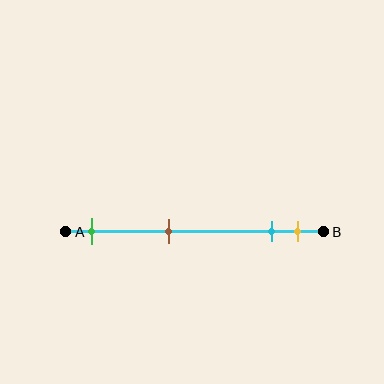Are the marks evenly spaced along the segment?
No, the marks are not evenly spaced.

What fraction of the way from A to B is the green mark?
The green mark is approximately 10% (0.1) of the way from A to B.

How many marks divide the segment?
There are 4 marks dividing the segment.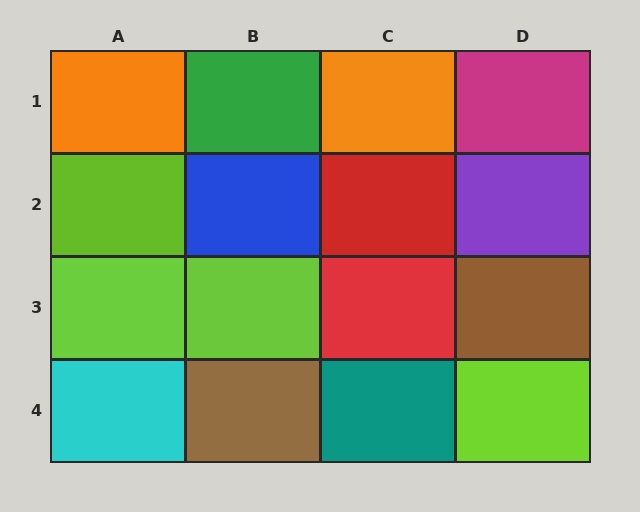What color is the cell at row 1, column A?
Orange.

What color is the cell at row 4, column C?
Teal.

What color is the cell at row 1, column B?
Green.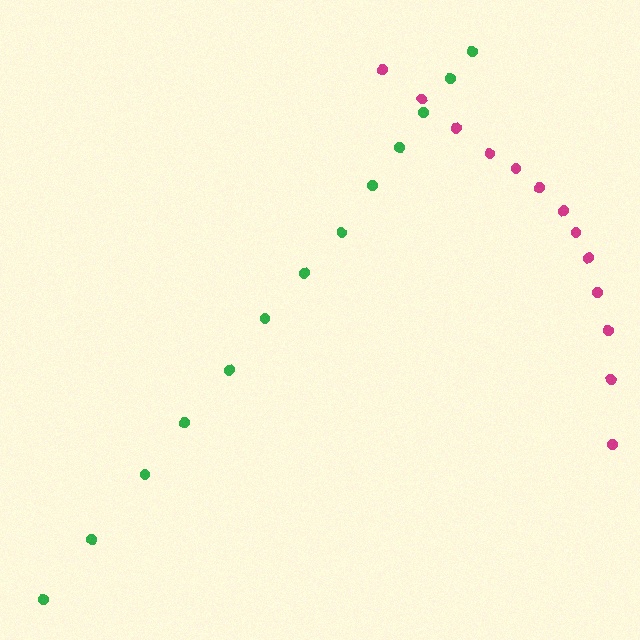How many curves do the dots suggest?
There are 2 distinct paths.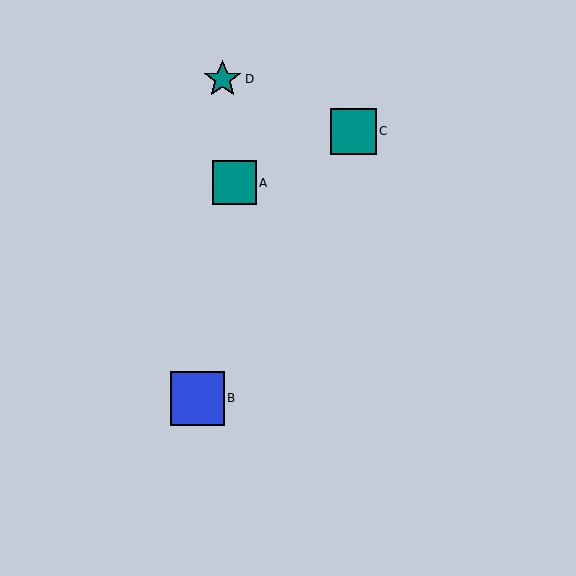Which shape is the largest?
The blue square (labeled B) is the largest.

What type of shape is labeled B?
Shape B is a blue square.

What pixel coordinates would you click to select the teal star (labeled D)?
Click at (223, 79) to select the teal star D.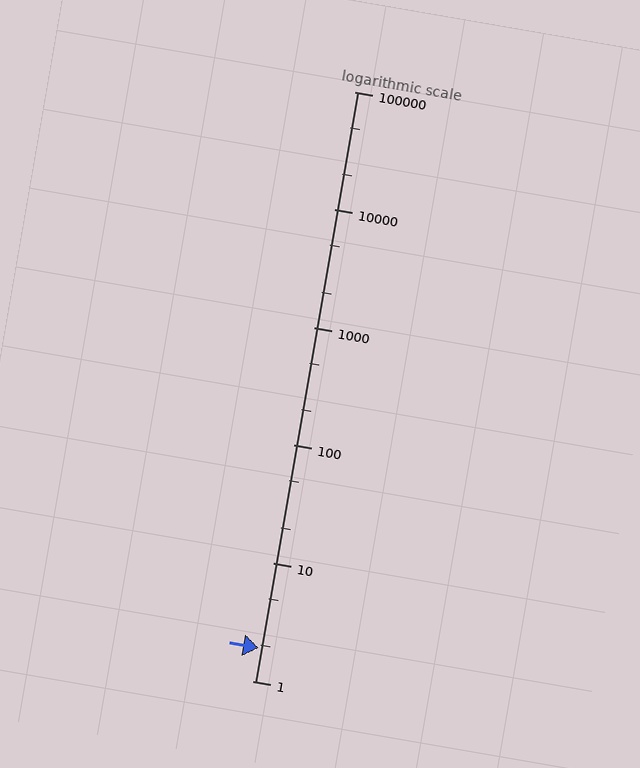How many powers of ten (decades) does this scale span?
The scale spans 5 decades, from 1 to 100000.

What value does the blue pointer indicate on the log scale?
The pointer indicates approximately 1.9.